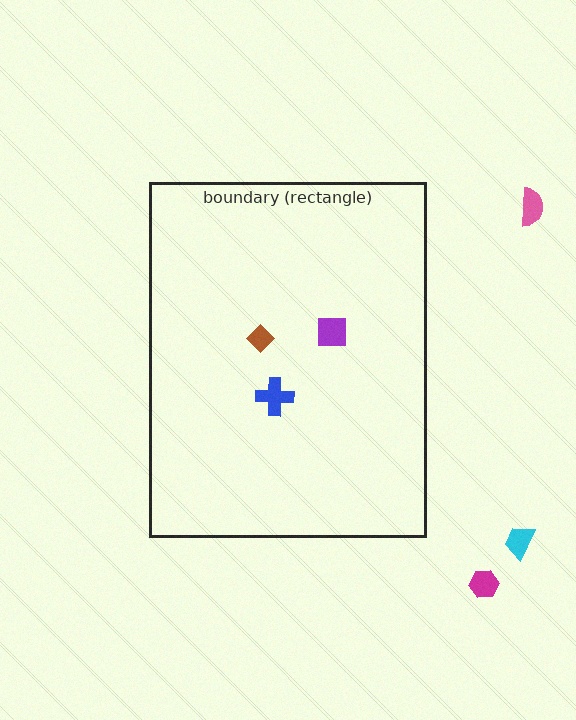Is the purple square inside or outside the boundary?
Inside.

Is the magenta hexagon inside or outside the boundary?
Outside.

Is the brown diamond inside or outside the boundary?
Inside.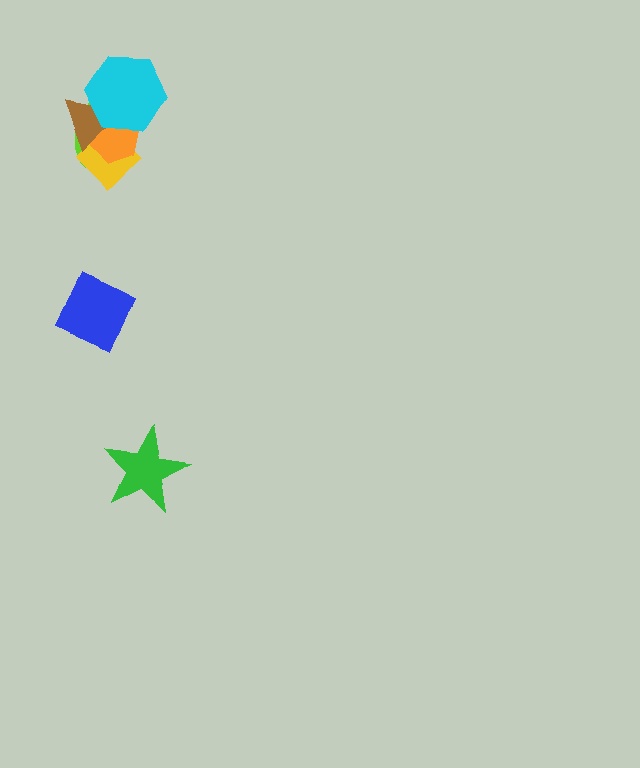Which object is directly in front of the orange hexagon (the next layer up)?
The brown triangle is directly in front of the orange hexagon.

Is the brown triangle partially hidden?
Yes, it is partially covered by another shape.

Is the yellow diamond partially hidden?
Yes, it is partially covered by another shape.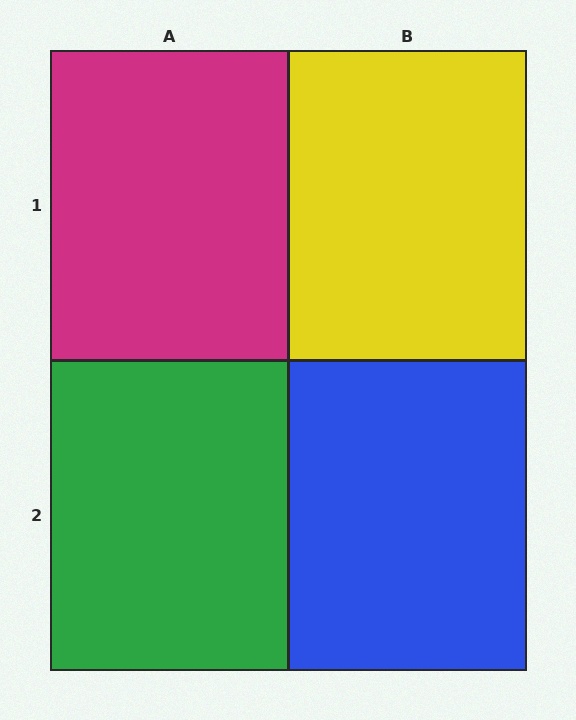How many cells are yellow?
1 cell is yellow.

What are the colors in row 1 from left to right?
Magenta, yellow.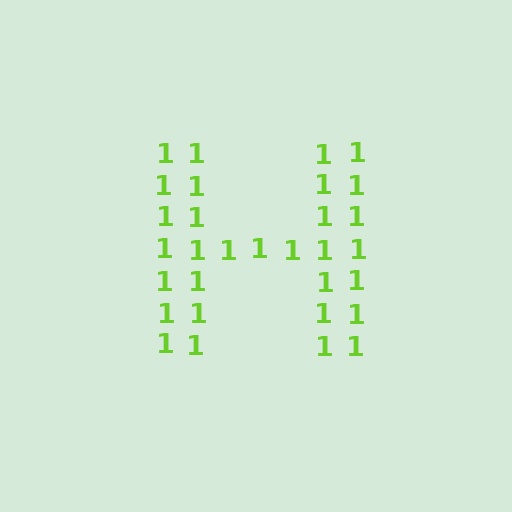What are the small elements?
The small elements are digit 1's.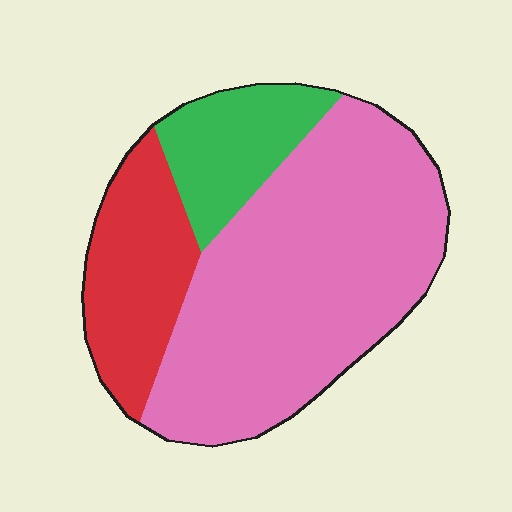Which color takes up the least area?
Green, at roughly 15%.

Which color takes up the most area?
Pink, at roughly 60%.